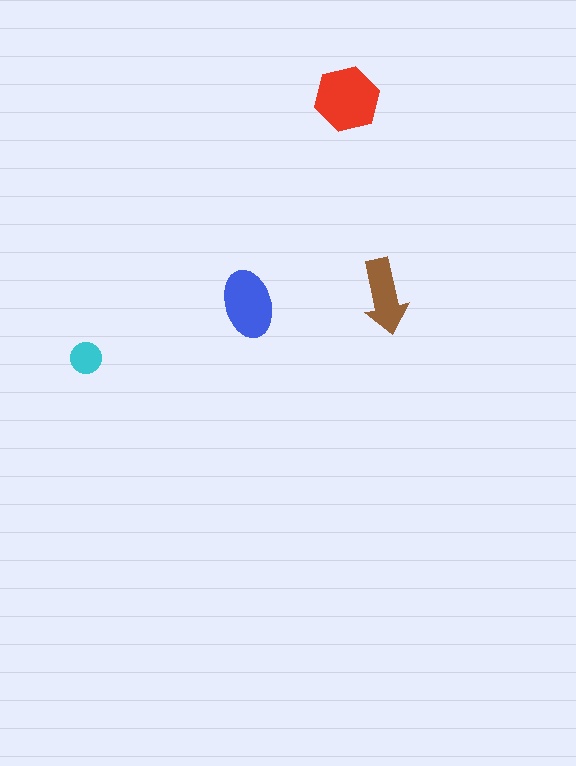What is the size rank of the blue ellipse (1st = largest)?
2nd.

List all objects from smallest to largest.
The cyan circle, the brown arrow, the blue ellipse, the red hexagon.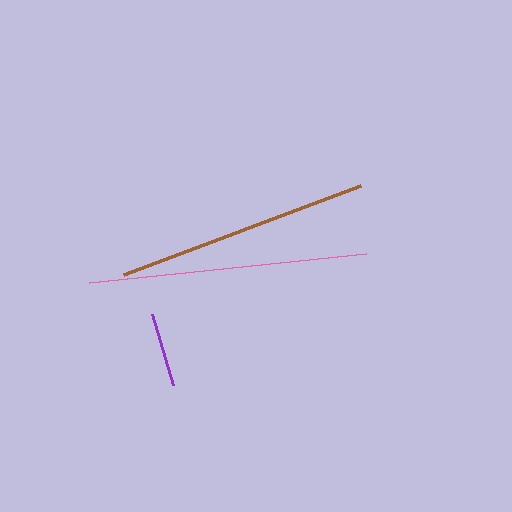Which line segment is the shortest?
The purple line is the shortest at approximately 74 pixels.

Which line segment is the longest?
The pink line is the longest at approximately 279 pixels.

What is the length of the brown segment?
The brown segment is approximately 253 pixels long.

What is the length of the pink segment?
The pink segment is approximately 279 pixels long.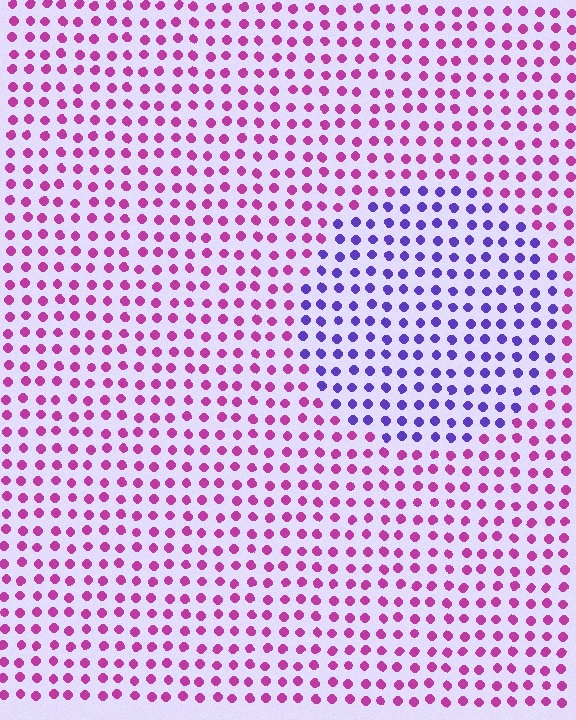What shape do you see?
I see a circle.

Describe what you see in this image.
The image is filled with small magenta elements in a uniform arrangement. A circle-shaped region is visible where the elements are tinted to a slightly different hue, forming a subtle color boundary.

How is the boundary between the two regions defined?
The boundary is defined purely by a slight shift in hue (about 56 degrees). Spacing, size, and orientation are identical on both sides.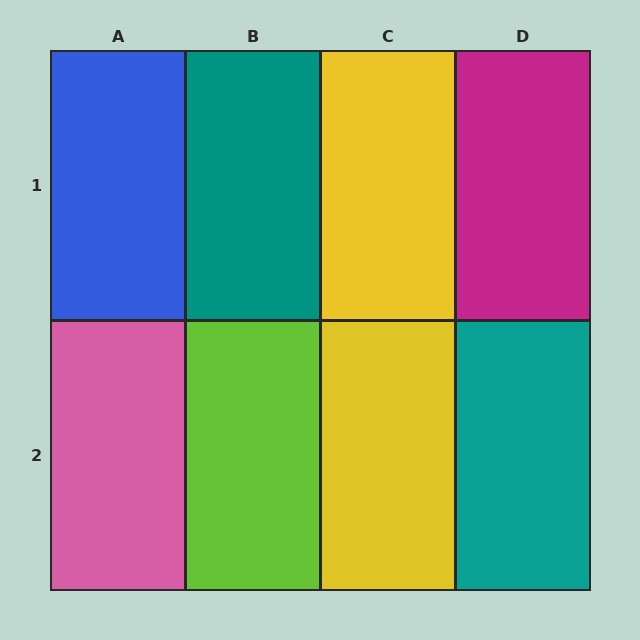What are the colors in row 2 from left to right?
Pink, lime, yellow, teal.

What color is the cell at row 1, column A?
Blue.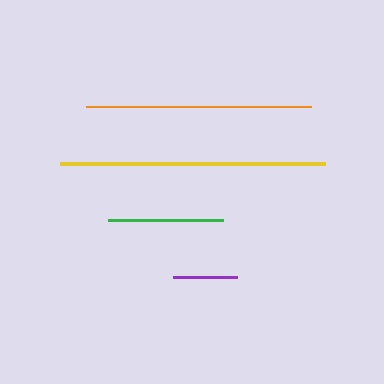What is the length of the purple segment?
The purple segment is approximately 64 pixels long.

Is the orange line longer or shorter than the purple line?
The orange line is longer than the purple line.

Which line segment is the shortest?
The purple line is the shortest at approximately 64 pixels.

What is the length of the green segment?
The green segment is approximately 115 pixels long.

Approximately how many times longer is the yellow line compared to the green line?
The yellow line is approximately 2.3 times the length of the green line.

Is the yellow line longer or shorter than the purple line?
The yellow line is longer than the purple line.